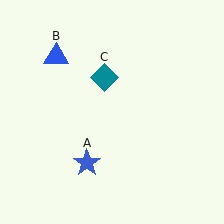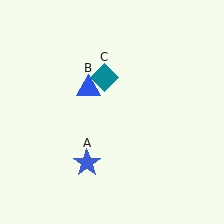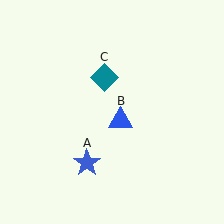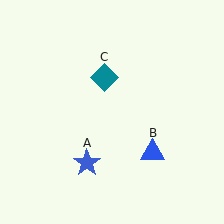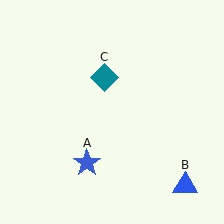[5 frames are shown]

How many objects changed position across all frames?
1 object changed position: blue triangle (object B).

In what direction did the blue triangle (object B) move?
The blue triangle (object B) moved down and to the right.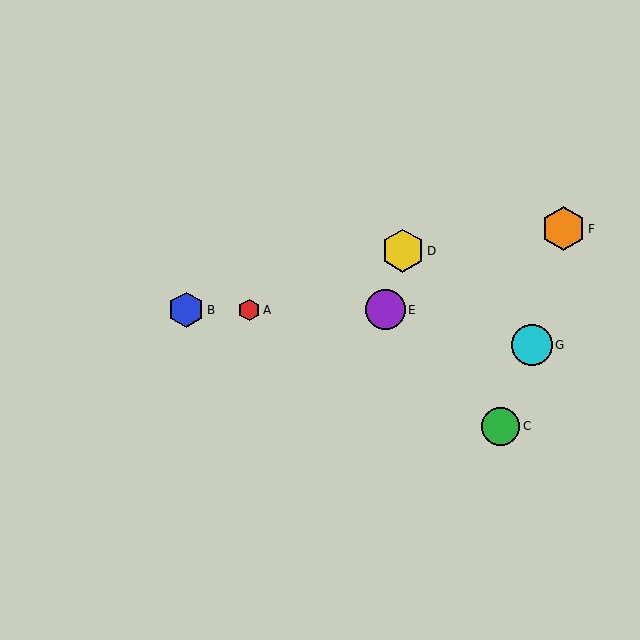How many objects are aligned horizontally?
3 objects (A, B, E) are aligned horizontally.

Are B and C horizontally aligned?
No, B is at y≈310 and C is at y≈426.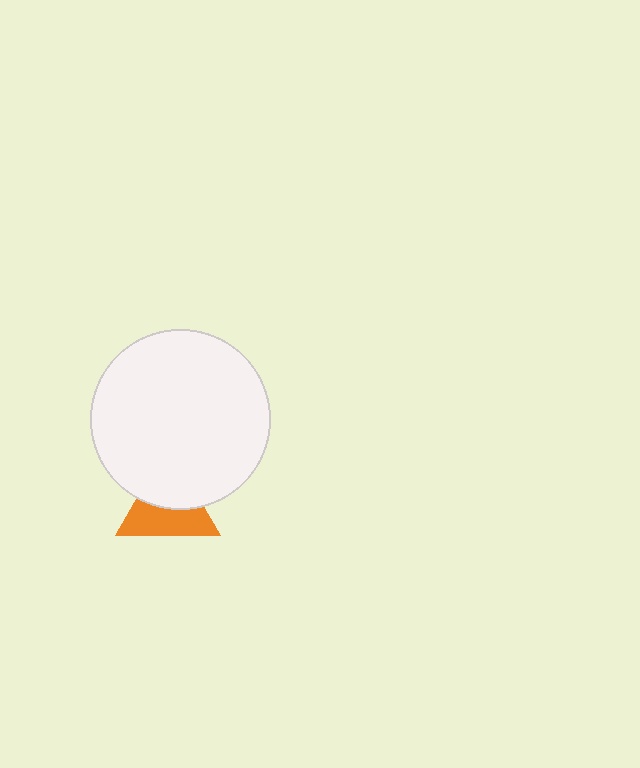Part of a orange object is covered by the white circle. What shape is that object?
It is a triangle.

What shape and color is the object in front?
The object in front is a white circle.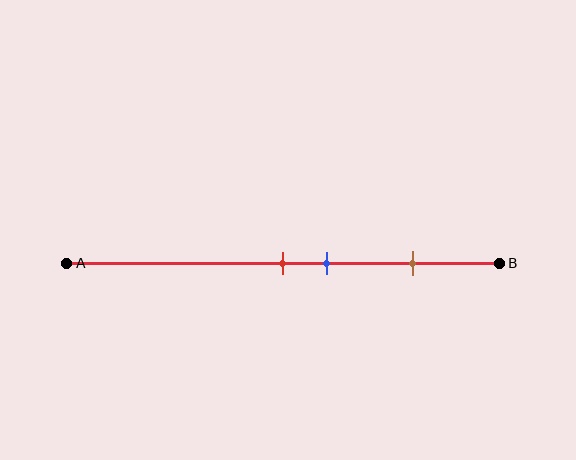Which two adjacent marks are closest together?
The red and blue marks are the closest adjacent pair.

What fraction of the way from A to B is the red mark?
The red mark is approximately 50% (0.5) of the way from A to B.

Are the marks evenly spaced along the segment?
No, the marks are not evenly spaced.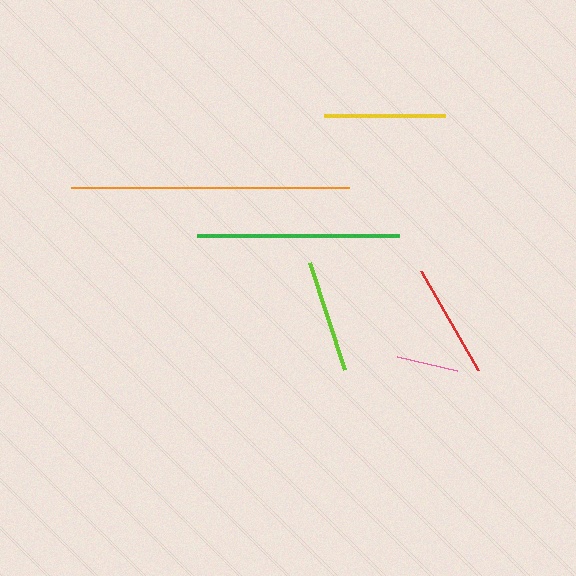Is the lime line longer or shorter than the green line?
The green line is longer than the lime line.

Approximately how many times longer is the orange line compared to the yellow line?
The orange line is approximately 2.3 times the length of the yellow line.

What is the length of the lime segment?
The lime segment is approximately 113 pixels long.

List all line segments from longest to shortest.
From longest to shortest: orange, green, yellow, red, lime, pink.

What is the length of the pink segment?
The pink segment is approximately 61 pixels long.